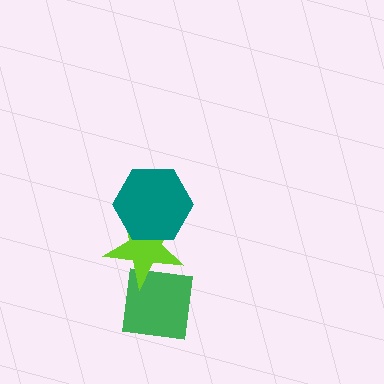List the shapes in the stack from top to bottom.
From top to bottom: the teal hexagon, the lime star, the green square.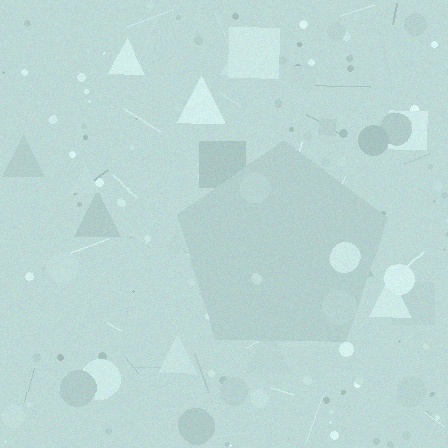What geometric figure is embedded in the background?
A pentagon is embedded in the background.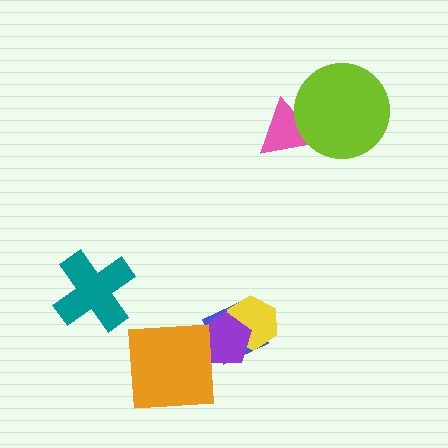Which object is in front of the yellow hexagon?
The purple pentagon is in front of the yellow hexagon.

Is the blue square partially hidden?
Yes, it is partially covered by another shape.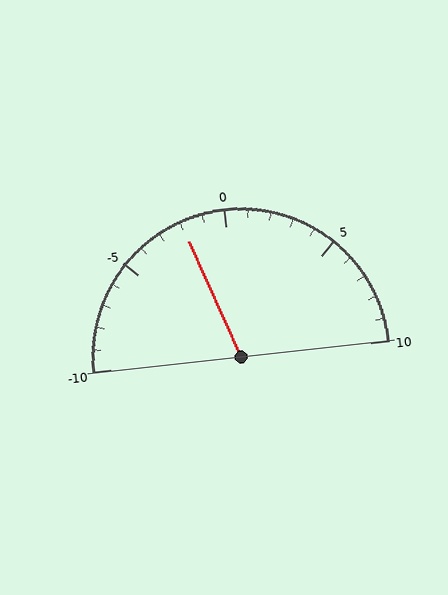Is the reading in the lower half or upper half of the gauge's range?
The reading is in the lower half of the range (-10 to 10).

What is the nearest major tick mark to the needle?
The nearest major tick mark is 0.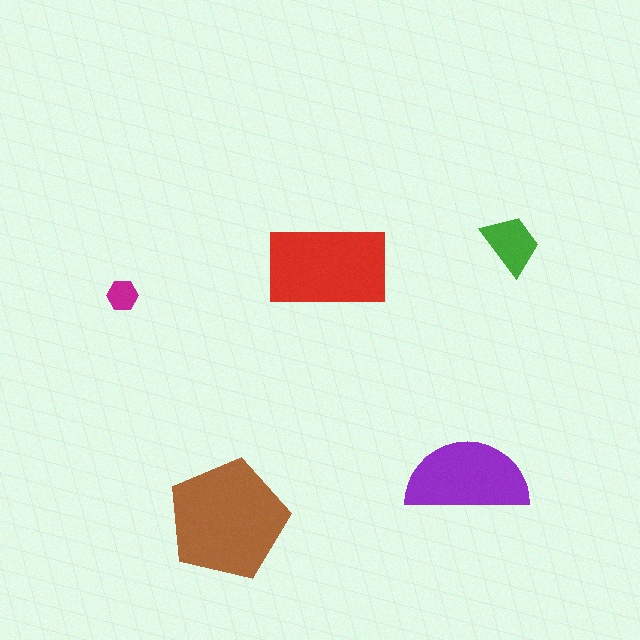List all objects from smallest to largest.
The magenta hexagon, the green trapezoid, the purple semicircle, the red rectangle, the brown pentagon.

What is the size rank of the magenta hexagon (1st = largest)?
5th.